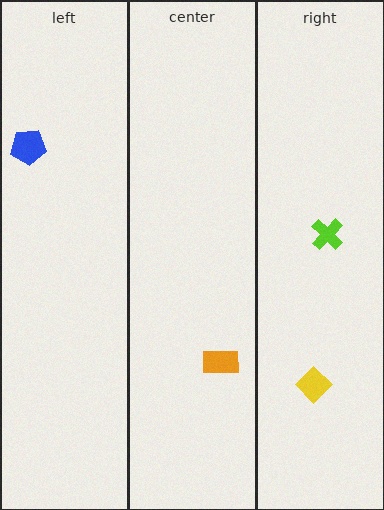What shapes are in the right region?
The lime cross, the yellow diamond.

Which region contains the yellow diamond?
The right region.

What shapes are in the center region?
The orange rectangle.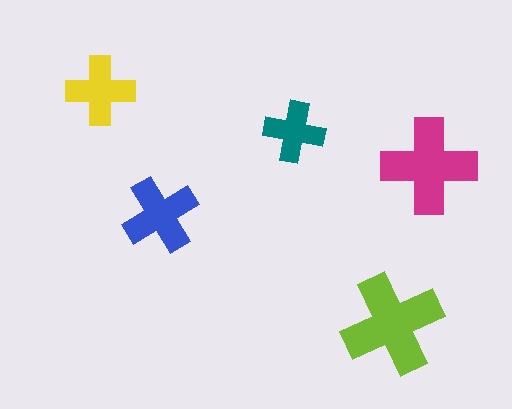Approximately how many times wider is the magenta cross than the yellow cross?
About 1.5 times wider.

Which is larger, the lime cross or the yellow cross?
The lime one.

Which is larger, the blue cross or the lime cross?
The lime one.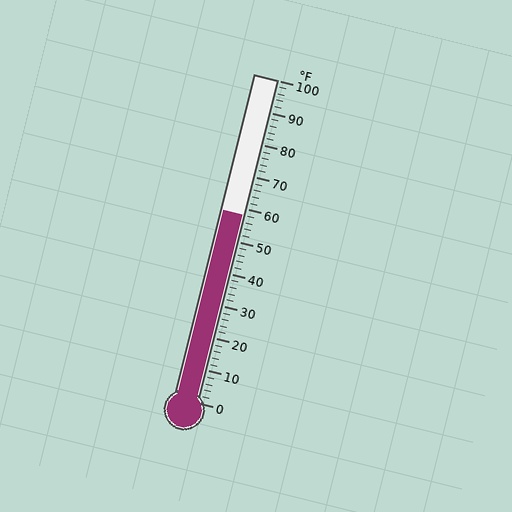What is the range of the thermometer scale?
The thermometer scale ranges from 0°F to 100°F.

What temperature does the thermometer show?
The thermometer shows approximately 58°F.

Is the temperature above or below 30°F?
The temperature is above 30°F.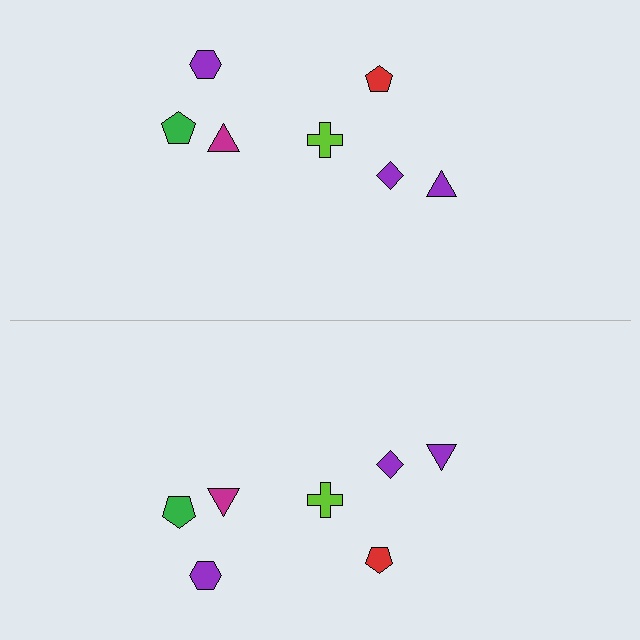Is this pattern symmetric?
Yes, this pattern has bilateral (reflection) symmetry.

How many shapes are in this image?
There are 14 shapes in this image.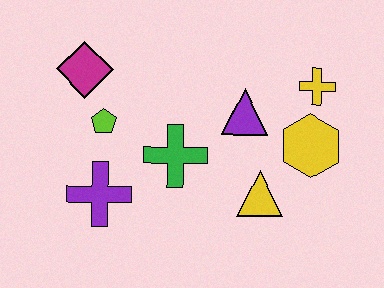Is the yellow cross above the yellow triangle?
Yes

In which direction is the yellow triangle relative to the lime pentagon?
The yellow triangle is to the right of the lime pentagon.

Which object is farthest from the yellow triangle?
The magenta diamond is farthest from the yellow triangle.